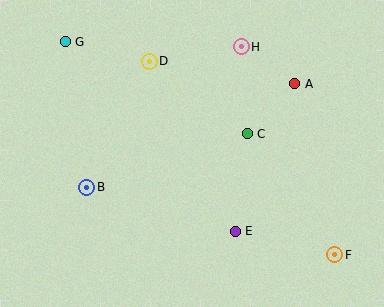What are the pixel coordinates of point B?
Point B is at (87, 187).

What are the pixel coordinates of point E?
Point E is at (235, 231).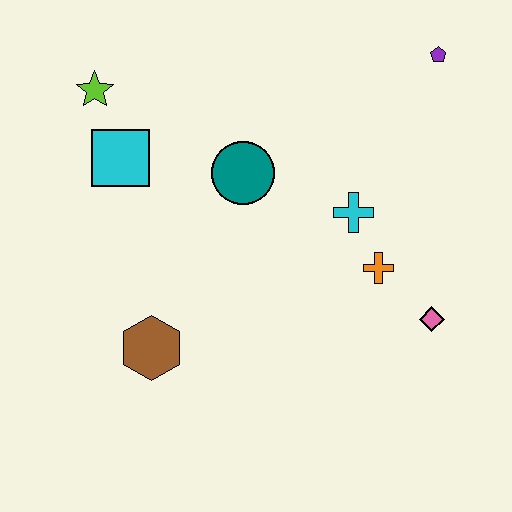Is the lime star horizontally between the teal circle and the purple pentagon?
No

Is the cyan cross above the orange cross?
Yes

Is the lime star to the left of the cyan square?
Yes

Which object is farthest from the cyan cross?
The lime star is farthest from the cyan cross.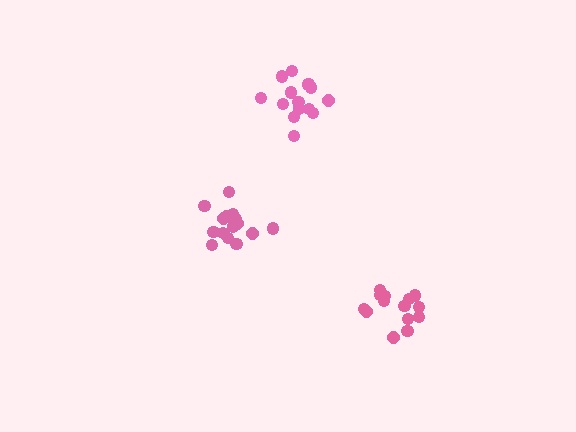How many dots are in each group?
Group 1: 15 dots, Group 2: 15 dots, Group 3: 14 dots (44 total).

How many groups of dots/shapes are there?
There are 3 groups.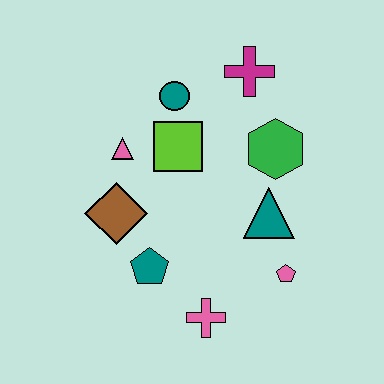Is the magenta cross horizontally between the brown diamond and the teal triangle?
Yes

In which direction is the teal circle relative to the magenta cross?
The teal circle is to the left of the magenta cross.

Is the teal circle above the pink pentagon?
Yes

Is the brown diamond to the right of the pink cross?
No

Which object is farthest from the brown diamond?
The magenta cross is farthest from the brown diamond.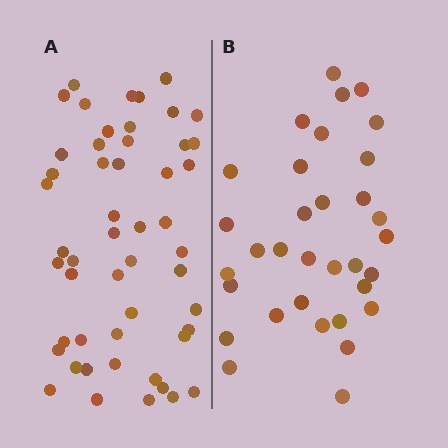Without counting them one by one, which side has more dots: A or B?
Region A (the left region) has more dots.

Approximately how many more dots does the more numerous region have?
Region A has approximately 20 more dots than region B.